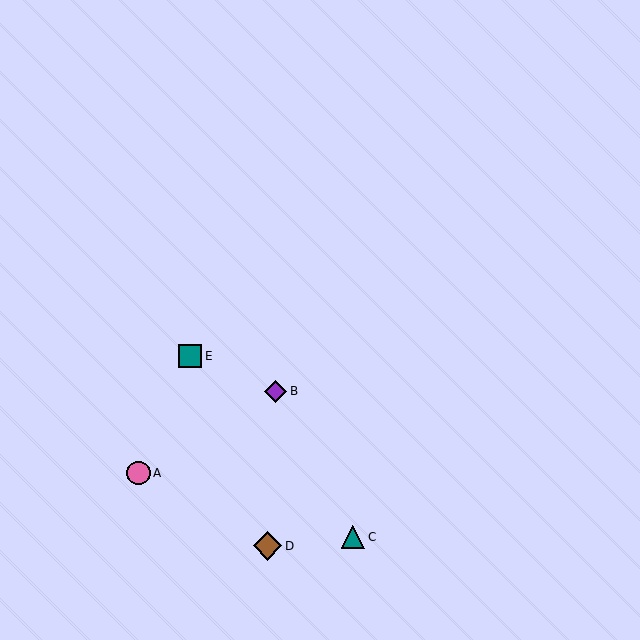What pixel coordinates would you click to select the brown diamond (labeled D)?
Click at (268, 546) to select the brown diamond D.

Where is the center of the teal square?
The center of the teal square is at (190, 356).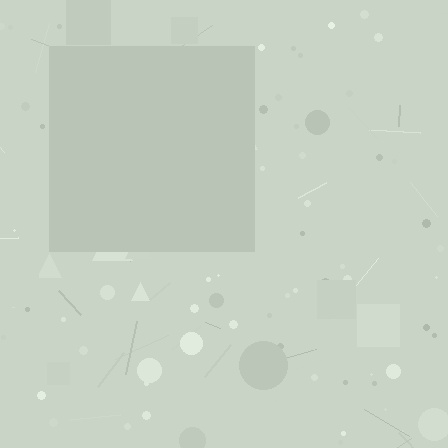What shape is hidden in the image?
A square is hidden in the image.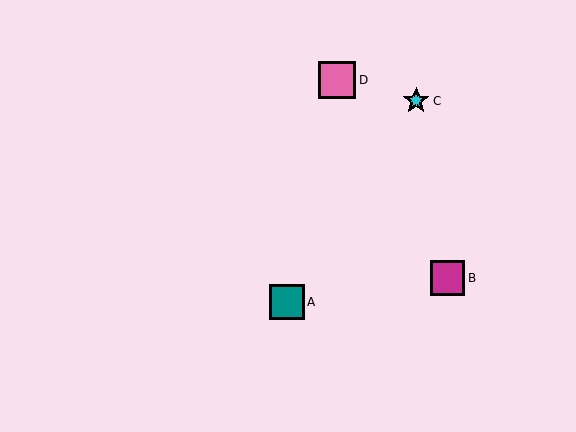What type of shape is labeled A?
Shape A is a teal square.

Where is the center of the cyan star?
The center of the cyan star is at (416, 101).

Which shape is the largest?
The pink square (labeled D) is the largest.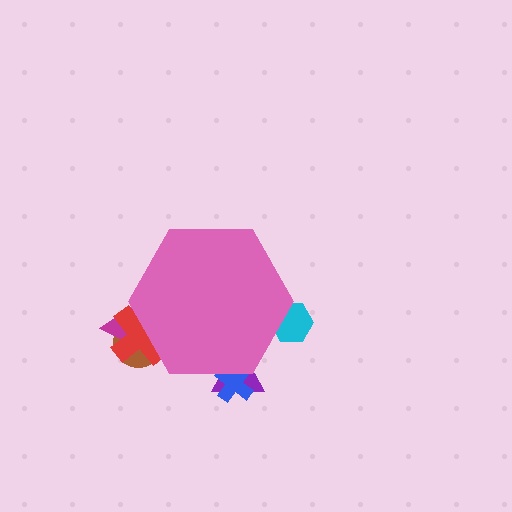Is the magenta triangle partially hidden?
Yes, the magenta triangle is partially hidden behind the pink hexagon.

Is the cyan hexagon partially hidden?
Yes, the cyan hexagon is partially hidden behind the pink hexagon.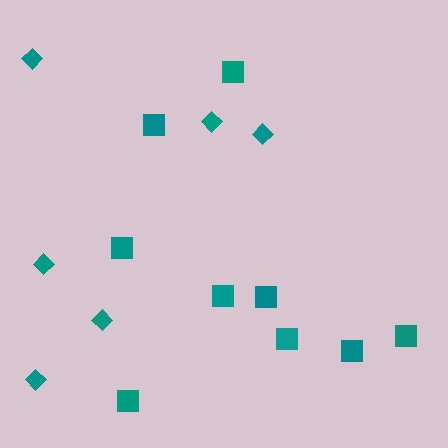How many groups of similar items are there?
There are 2 groups: one group of diamonds (6) and one group of squares (9).